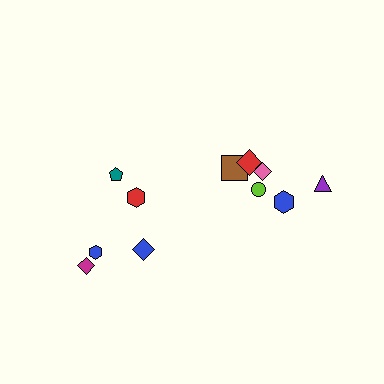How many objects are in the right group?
There are 7 objects.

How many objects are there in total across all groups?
There are 12 objects.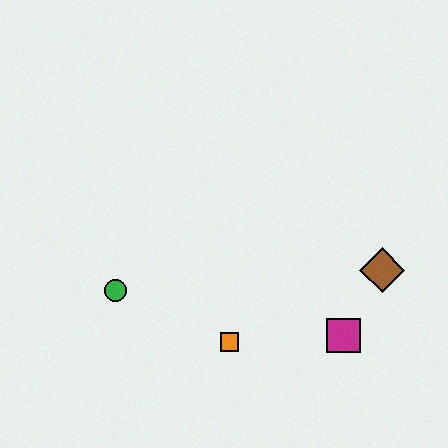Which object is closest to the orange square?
The magenta square is closest to the orange square.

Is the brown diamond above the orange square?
Yes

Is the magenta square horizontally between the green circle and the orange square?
No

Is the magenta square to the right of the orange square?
Yes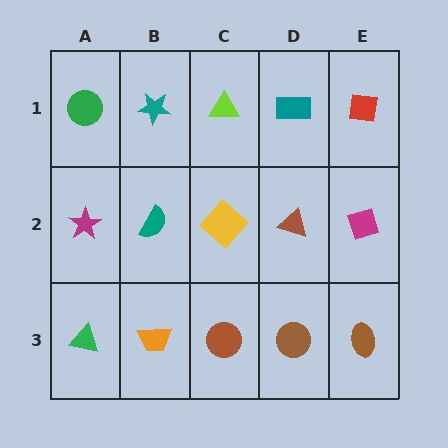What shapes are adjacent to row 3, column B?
A teal semicircle (row 2, column B), a green triangle (row 3, column A), a brown circle (row 3, column C).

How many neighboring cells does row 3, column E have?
2.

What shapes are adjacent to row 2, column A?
A green circle (row 1, column A), a green triangle (row 3, column A), a teal semicircle (row 2, column B).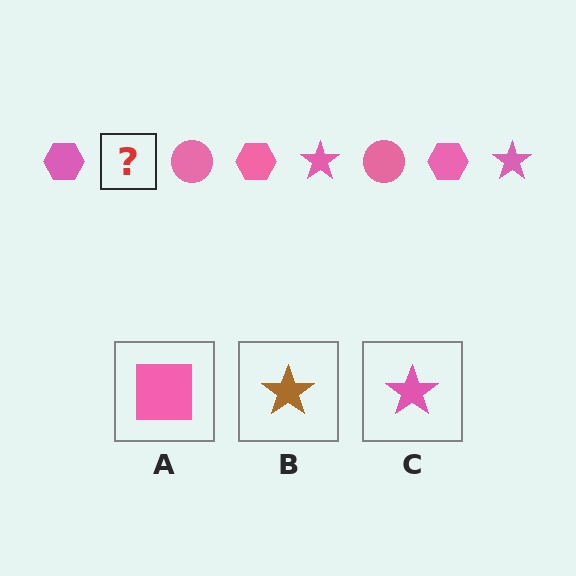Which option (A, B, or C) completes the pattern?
C.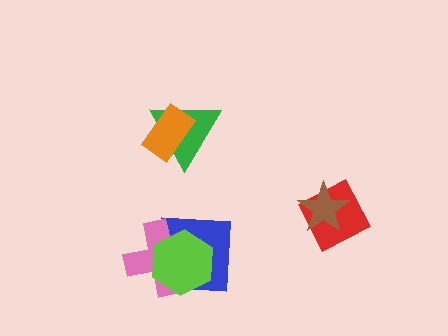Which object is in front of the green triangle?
The orange rectangle is in front of the green triangle.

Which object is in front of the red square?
The brown star is in front of the red square.